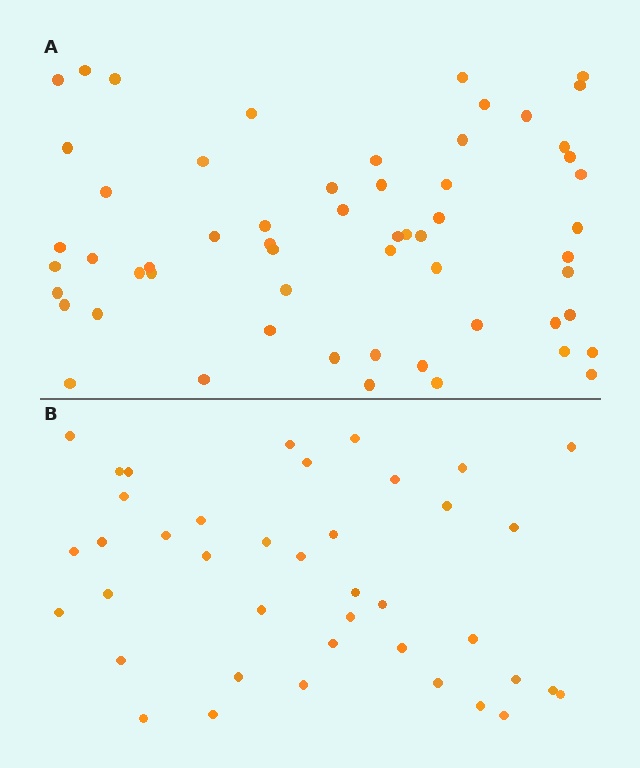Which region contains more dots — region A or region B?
Region A (the top region) has more dots.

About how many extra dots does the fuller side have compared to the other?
Region A has approximately 20 more dots than region B.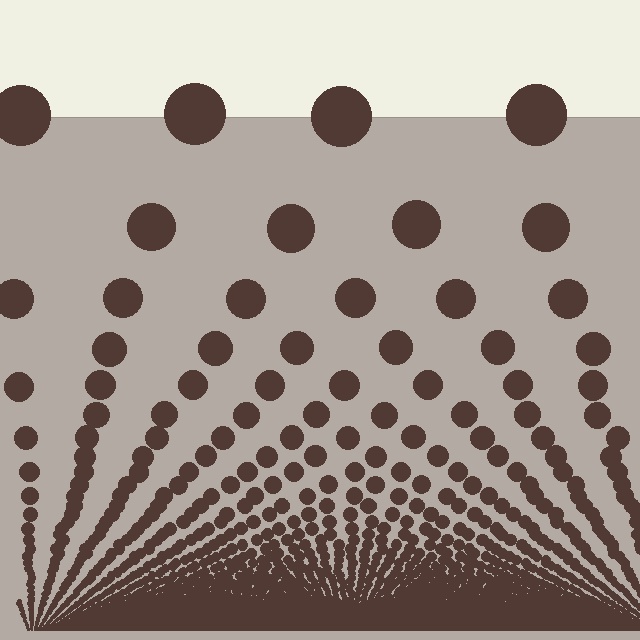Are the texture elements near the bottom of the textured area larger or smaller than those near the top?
Smaller. The gradient is inverted — elements near the bottom are smaller and denser.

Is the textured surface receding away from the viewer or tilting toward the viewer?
The surface appears to tilt toward the viewer. Texture elements get larger and sparser toward the top.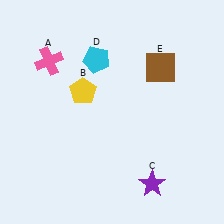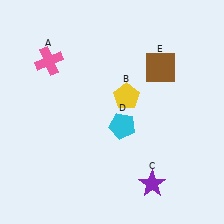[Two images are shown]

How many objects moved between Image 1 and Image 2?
2 objects moved between the two images.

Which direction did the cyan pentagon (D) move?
The cyan pentagon (D) moved down.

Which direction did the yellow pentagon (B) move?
The yellow pentagon (B) moved right.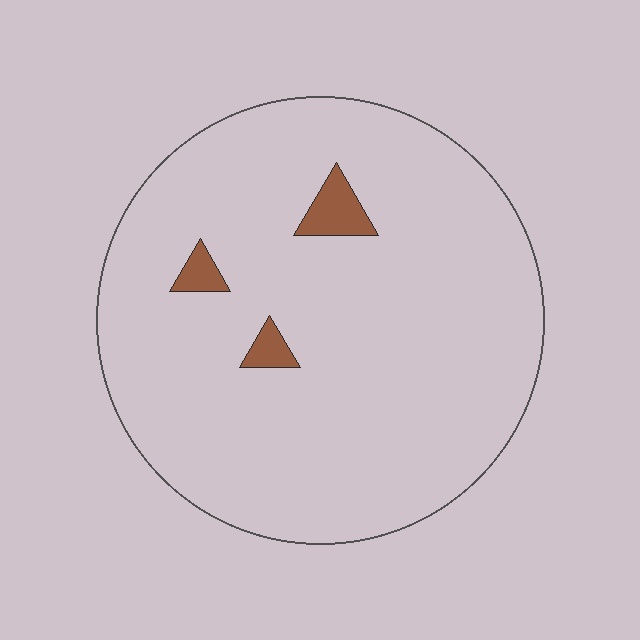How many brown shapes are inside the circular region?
3.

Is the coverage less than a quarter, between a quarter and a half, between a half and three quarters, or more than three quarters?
Less than a quarter.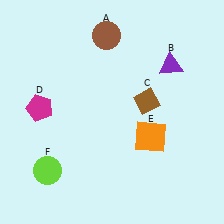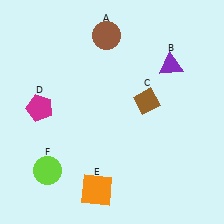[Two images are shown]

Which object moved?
The orange square (E) moved left.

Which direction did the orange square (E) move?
The orange square (E) moved left.